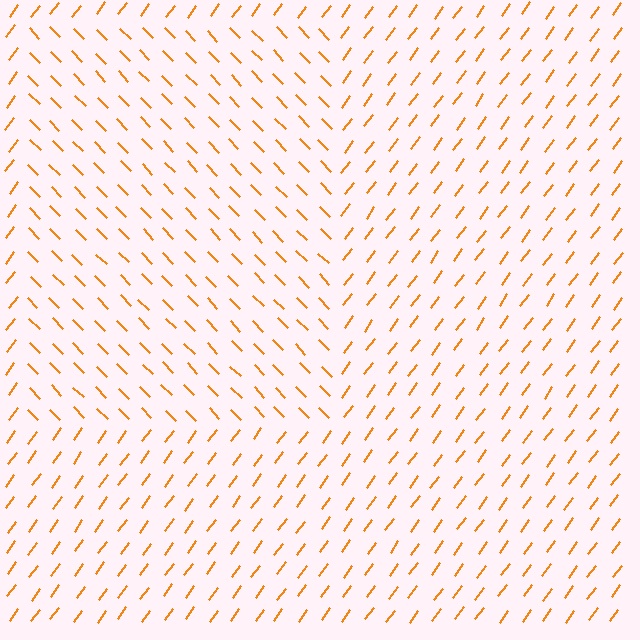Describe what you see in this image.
The image is filled with small orange line segments. A rectangle region in the image has lines oriented differently from the surrounding lines, creating a visible texture boundary.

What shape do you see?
I see a rectangle.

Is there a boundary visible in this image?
Yes, there is a texture boundary formed by a change in line orientation.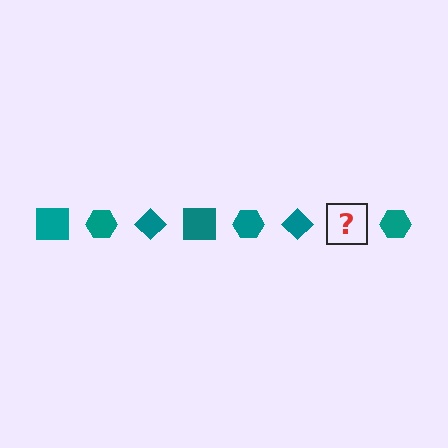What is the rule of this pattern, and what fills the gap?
The rule is that the pattern cycles through square, hexagon, diamond shapes in teal. The gap should be filled with a teal square.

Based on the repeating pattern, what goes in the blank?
The blank should be a teal square.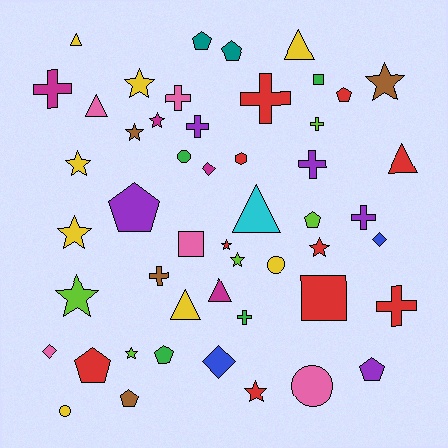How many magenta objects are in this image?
There are 4 magenta objects.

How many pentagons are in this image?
There are 9 pentagons.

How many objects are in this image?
There are 50 objects.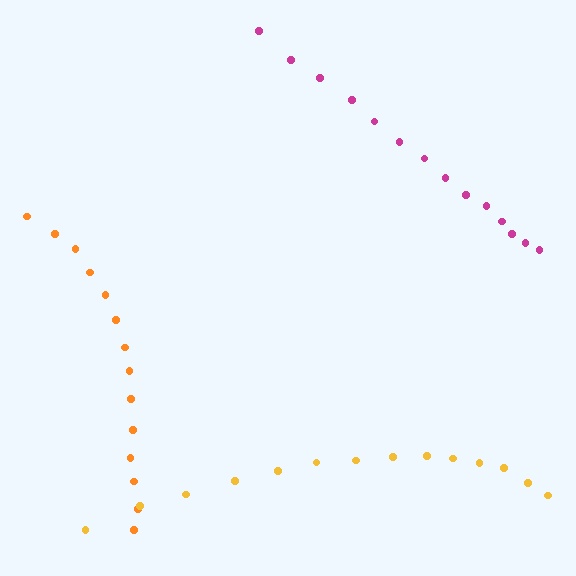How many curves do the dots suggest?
There are 3 distinct paths.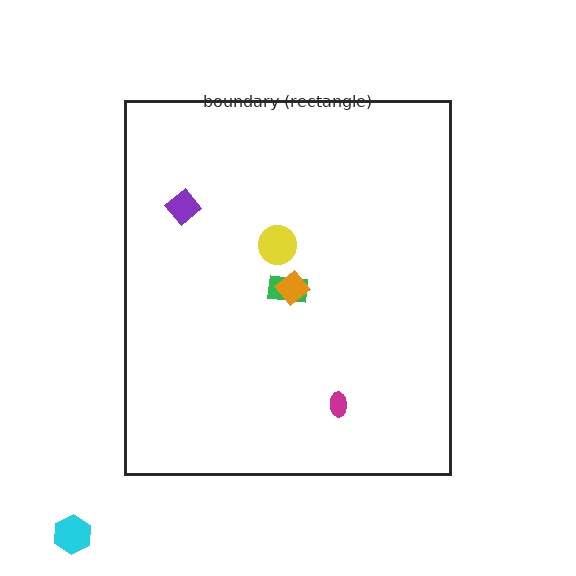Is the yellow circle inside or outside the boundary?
Inside.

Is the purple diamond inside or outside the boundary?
Inside.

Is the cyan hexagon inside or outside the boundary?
Outside.